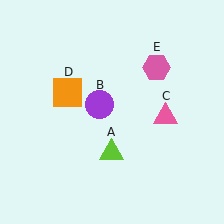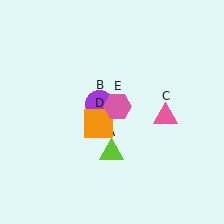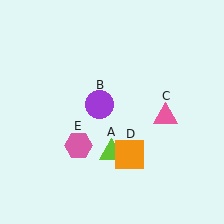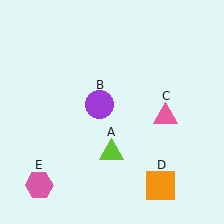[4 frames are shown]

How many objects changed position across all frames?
2 objects changed position: orange square (object D), pink hexagon (object E).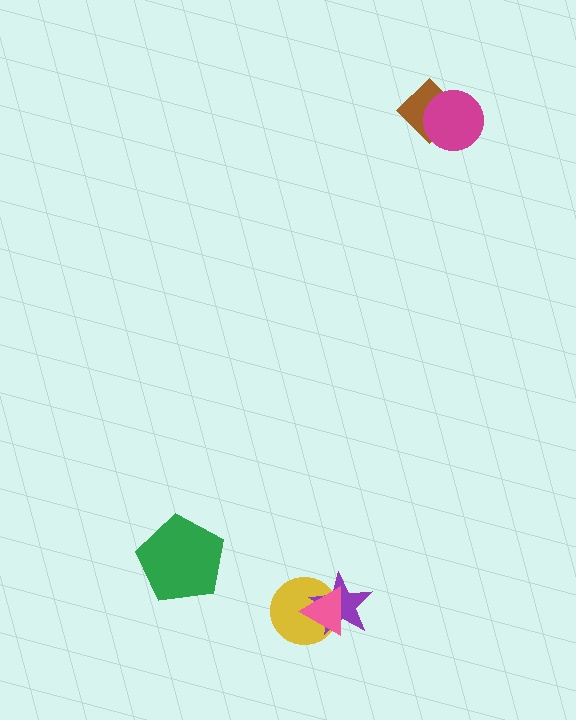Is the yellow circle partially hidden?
Yes, it is partially covered by another shape.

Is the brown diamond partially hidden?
Yes, it is partially covered by another shape.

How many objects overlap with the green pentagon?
0 objects overlap with the green pentagon.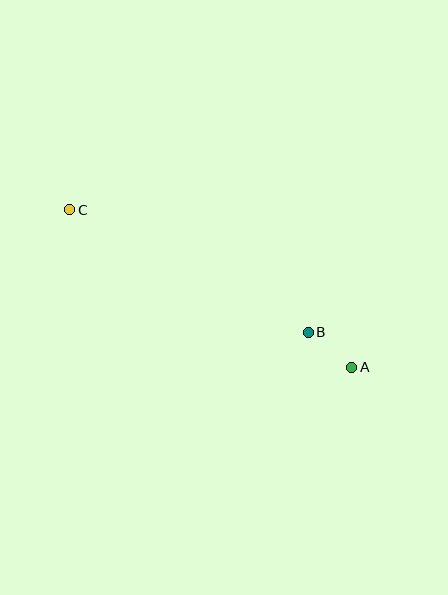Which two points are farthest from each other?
Points A and C are farthest from each other.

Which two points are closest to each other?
Points A and B are closest to each other.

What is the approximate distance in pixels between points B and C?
The distance between B and C is approximately 268 pixels.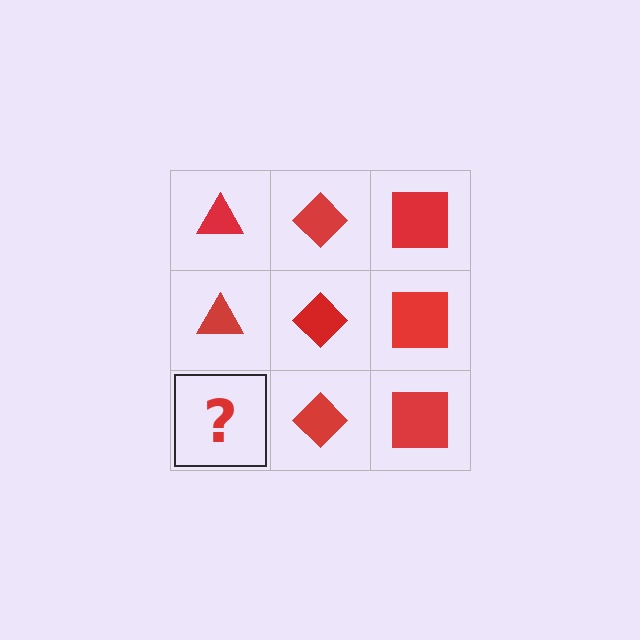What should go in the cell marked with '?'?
The missing cell should contain a red triangle.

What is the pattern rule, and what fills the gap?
The rule is that each column has a consistent shape. The gap should be filled with a red triangle.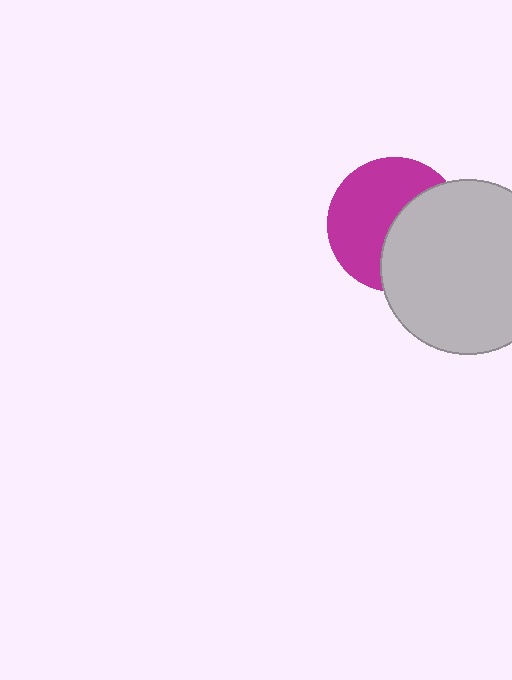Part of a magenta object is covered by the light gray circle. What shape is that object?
It is a circle.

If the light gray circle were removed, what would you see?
You would see the complete magenta circle.